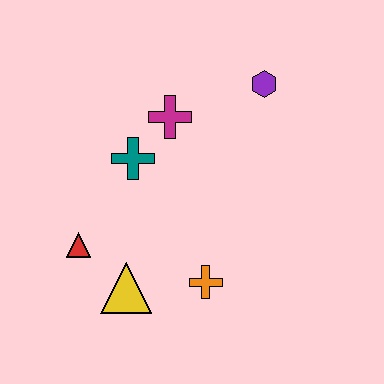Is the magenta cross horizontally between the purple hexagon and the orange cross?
No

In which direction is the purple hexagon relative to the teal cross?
The purple hexagon is to the right of the teal cross.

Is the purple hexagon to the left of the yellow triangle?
No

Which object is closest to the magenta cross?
The teal cross is closest to the magenta cross.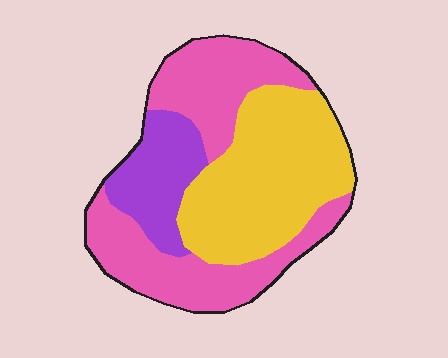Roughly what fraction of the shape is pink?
Pink takes up between a quarter and a half of the shape.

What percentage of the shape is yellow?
Yellow takes up about two fifths (2/5) of the shape.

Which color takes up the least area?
Purple, at roughly 15%.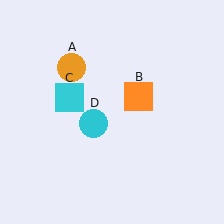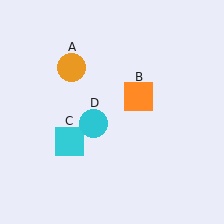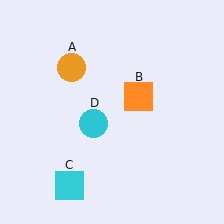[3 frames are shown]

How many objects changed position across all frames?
1 object changed position: cyan square (object C).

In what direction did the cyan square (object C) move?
The cyan square (object C) moved down.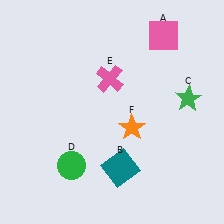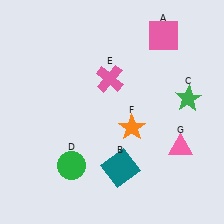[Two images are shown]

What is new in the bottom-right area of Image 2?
A pink triangle (G) was added in the bottom-right area of Image 2.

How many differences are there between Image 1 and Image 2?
There is 1 difference between the two images.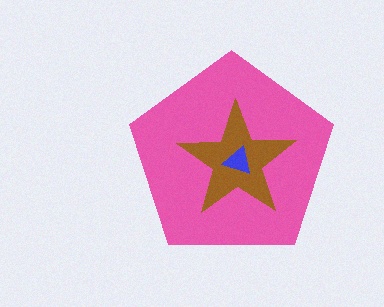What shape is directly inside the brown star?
The blue triangle.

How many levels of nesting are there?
3.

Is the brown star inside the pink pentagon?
Yes.